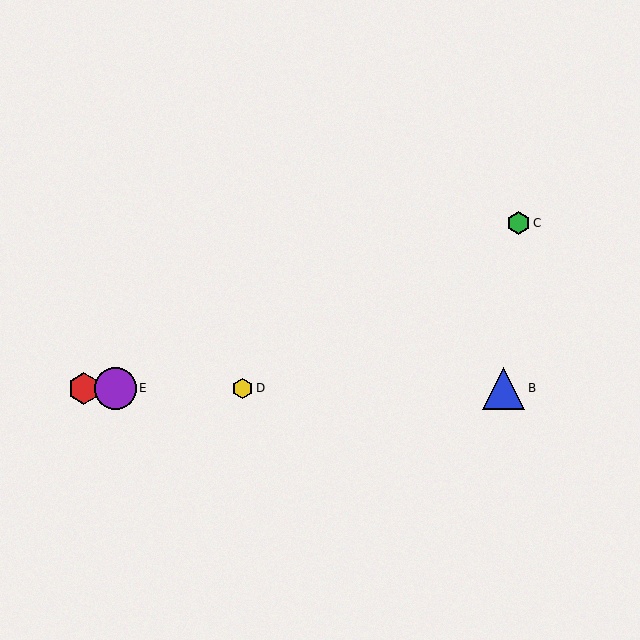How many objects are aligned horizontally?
4 objects (A, B, D, E) are aligned horizontally.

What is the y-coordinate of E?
Object E is at y≈388.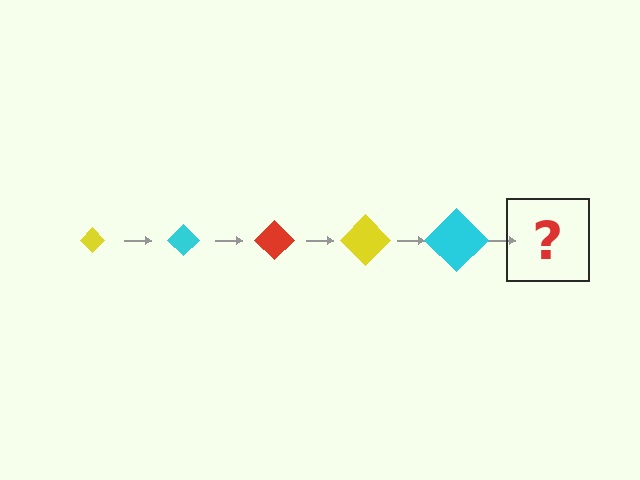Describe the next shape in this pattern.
It should be a red diamond, larger than the previous one.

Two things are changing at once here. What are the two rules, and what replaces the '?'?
The two rules are that the diamond grows larger each step and the color cycles through yellow, cyan, and red. The '?' should be a red diamond, larger than the previous one.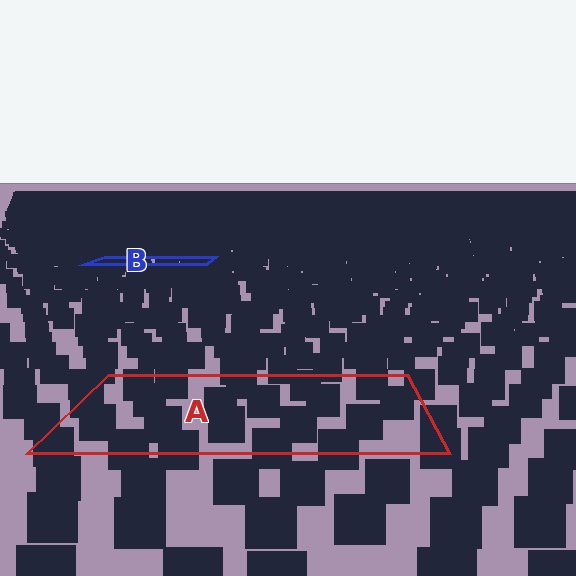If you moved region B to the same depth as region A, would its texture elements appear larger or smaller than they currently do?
They would appear larger. At a closer depth, the same texture elements are projected at a bigger on-screen size.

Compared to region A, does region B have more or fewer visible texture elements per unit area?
Region B has more texture elements per unit area — they are packed more densely because it is farther away.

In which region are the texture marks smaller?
The texture marks are smaller in region B, because it is farther away.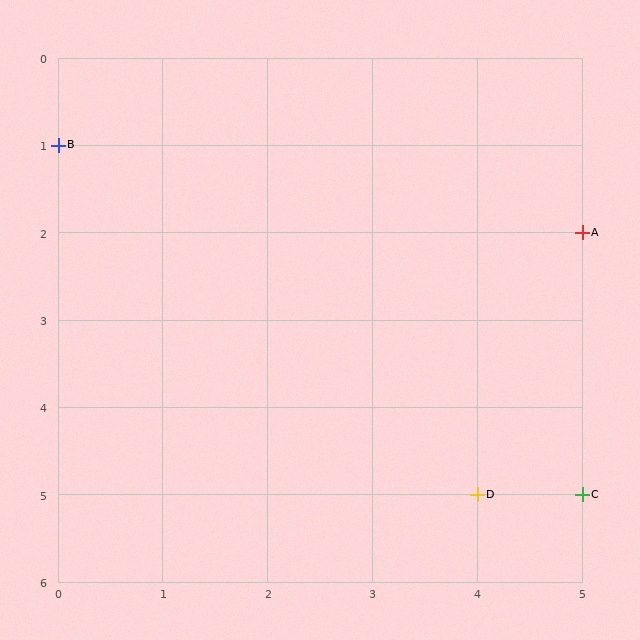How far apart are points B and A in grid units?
Points B and A are 5 columns and 1 row apart (about 5.1 grid units diagonally).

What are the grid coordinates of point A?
Point A is at grid coordinates (5, 2).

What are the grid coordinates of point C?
Point C is at grid coordinates (5, 5).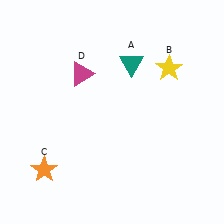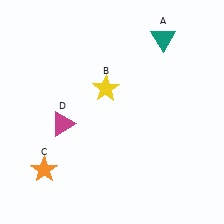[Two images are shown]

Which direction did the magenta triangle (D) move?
The magenta triangle (D) moved down.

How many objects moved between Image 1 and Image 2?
3 objects moved between the two images.